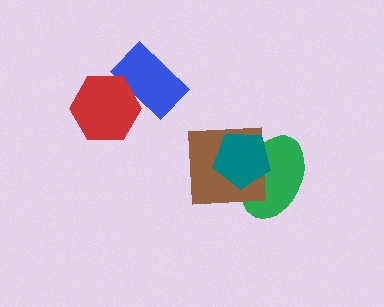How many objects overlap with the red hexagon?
1 object overlaps with the red hexagon.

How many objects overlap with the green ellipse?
2 objects overlap with the green ellipse.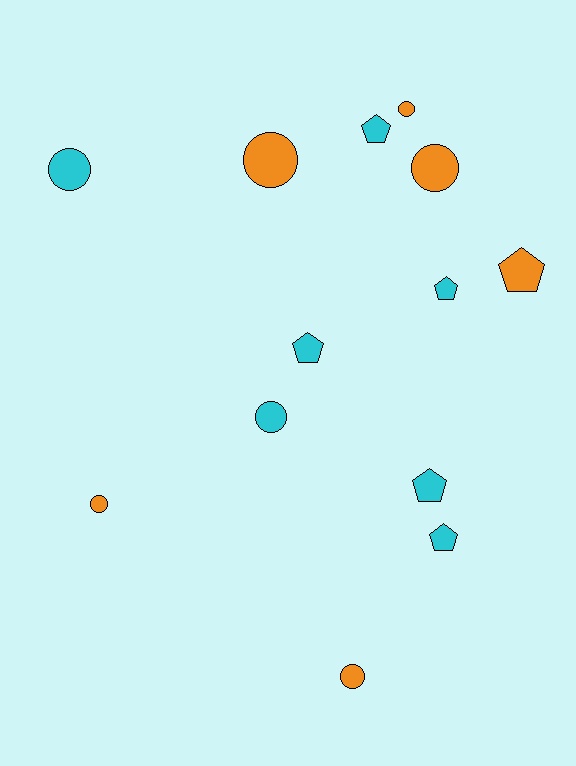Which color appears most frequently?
Cyan, with 7 objects.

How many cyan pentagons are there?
There are 5 cyan pentagons.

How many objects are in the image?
There are 13 objects.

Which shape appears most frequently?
Circle, with 7 objects.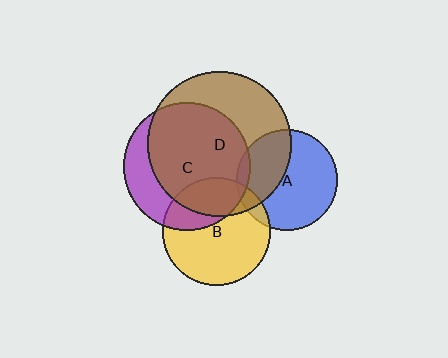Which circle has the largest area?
Circle D (brown).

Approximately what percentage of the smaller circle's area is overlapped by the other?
Approximately 25%.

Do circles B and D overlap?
Yes.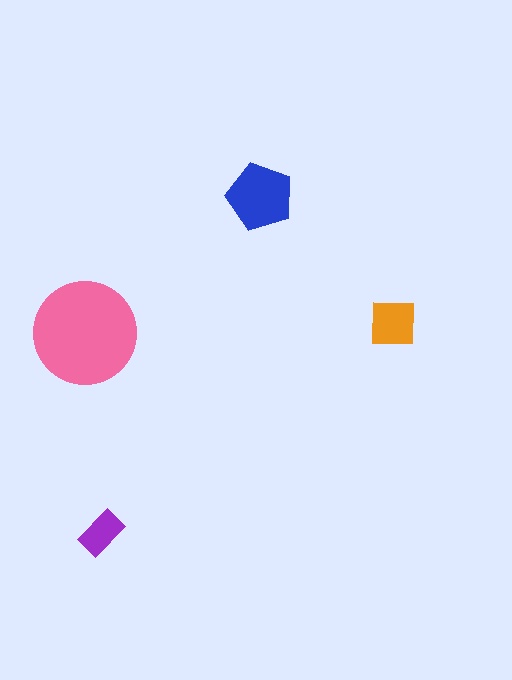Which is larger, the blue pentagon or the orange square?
The blue pentagon.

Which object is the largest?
The pink circle.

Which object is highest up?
The blue pentagon is topmost.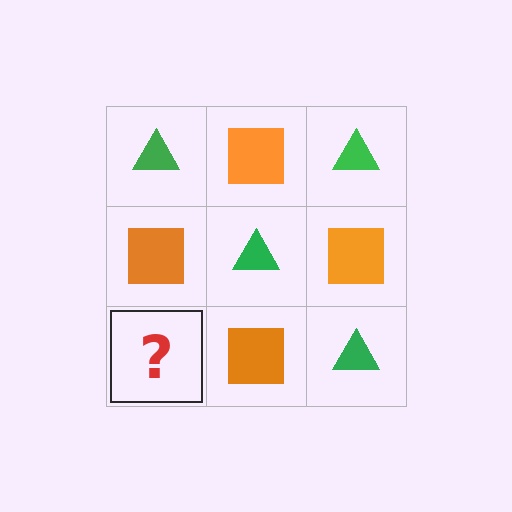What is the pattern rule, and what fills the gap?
The rule is that it alternates green triangle and orange square in a checkerboard pattern. The gap should be filled with a green triangle.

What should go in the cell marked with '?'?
The missing cell should contain a green triangle.